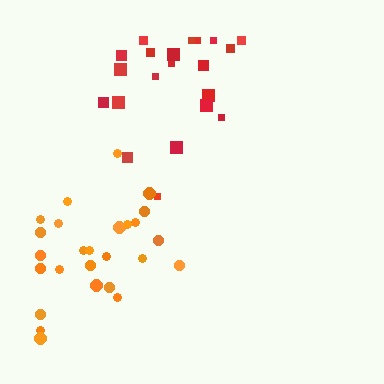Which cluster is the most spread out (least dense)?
Red.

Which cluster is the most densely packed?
Orange.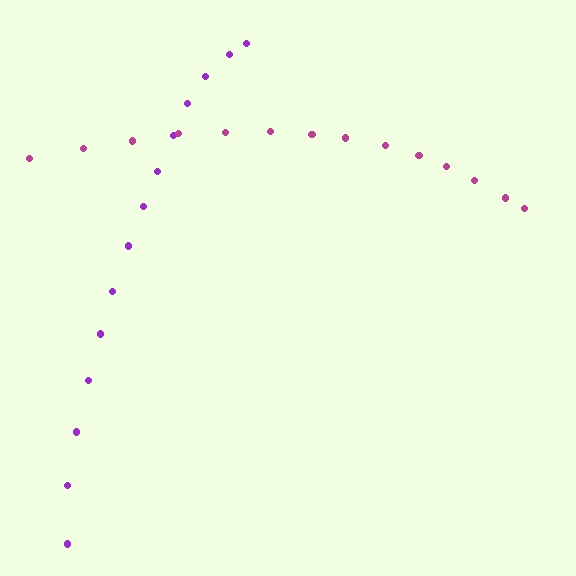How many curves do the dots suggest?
There are 2 distinct paths.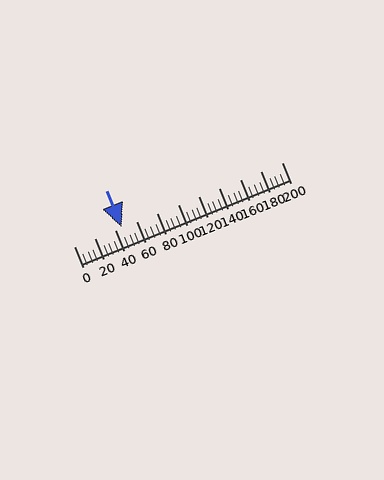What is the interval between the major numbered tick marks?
The major tick marks are spaced 20 units apart.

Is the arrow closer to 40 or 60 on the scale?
The arrow is closer to 40.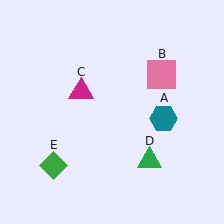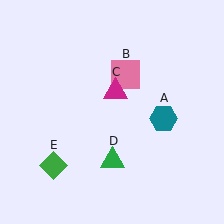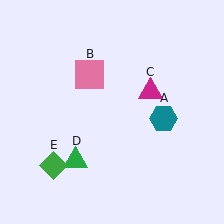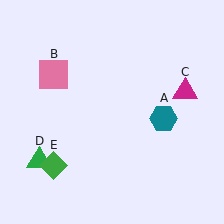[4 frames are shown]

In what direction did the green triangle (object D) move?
The green triangle (object D) moved left.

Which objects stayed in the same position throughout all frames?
Teal hexagon (object A) and green diamond (object E) remained stationary.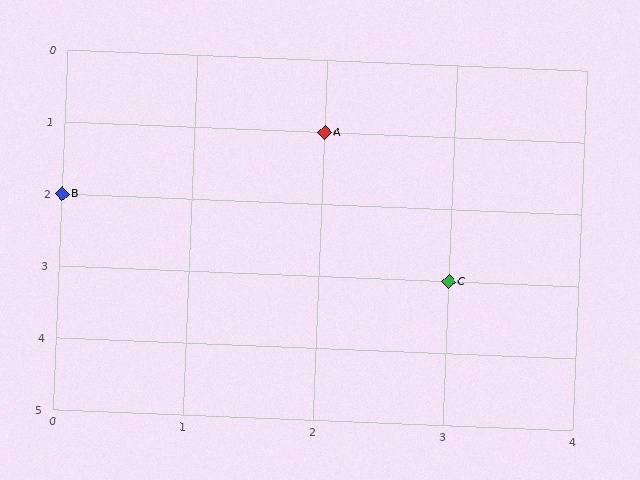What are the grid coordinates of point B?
Point B is at grid coordinates (0, 2).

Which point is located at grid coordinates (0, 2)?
Point B is at (0, 2).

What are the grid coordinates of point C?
Point C is at grid coordinates (3, 3).